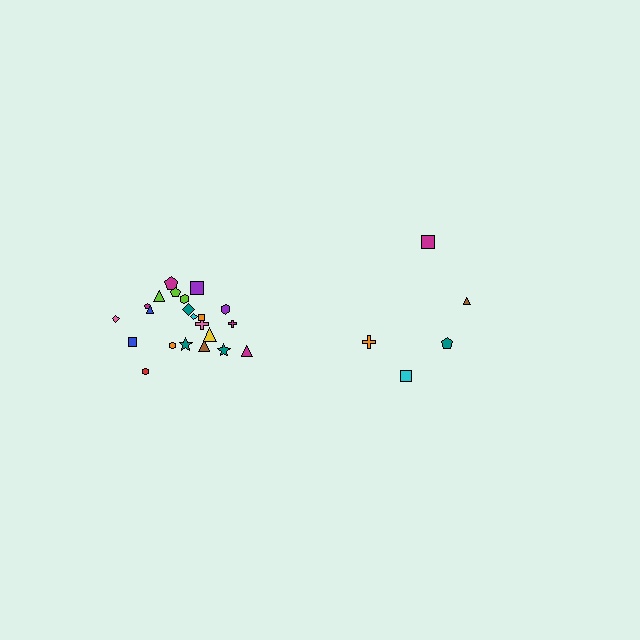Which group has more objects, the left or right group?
The left group.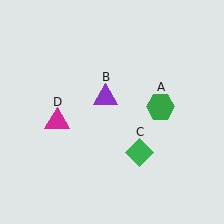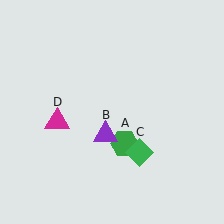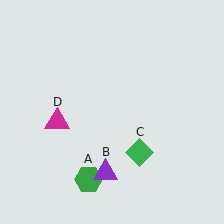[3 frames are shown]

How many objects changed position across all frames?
2 objects changed position: green hexagon (object A), purple triangle (object B).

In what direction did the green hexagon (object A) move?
The green hexagon (object A) moved down and to the left.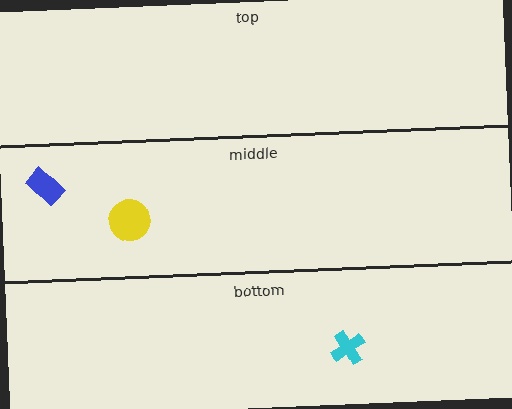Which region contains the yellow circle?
The middle region.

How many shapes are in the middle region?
2.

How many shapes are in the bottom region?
1.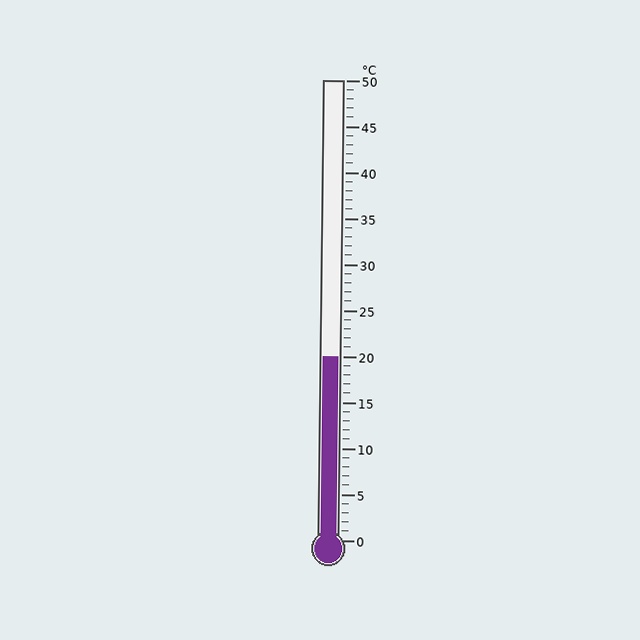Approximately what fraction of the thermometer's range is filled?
The thermometer is filled to approximately 40% of its range.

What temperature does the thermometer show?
The thermometer shows approximately 20°C.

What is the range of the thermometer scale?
The thermometer scale ranges from 0°C to 50°C.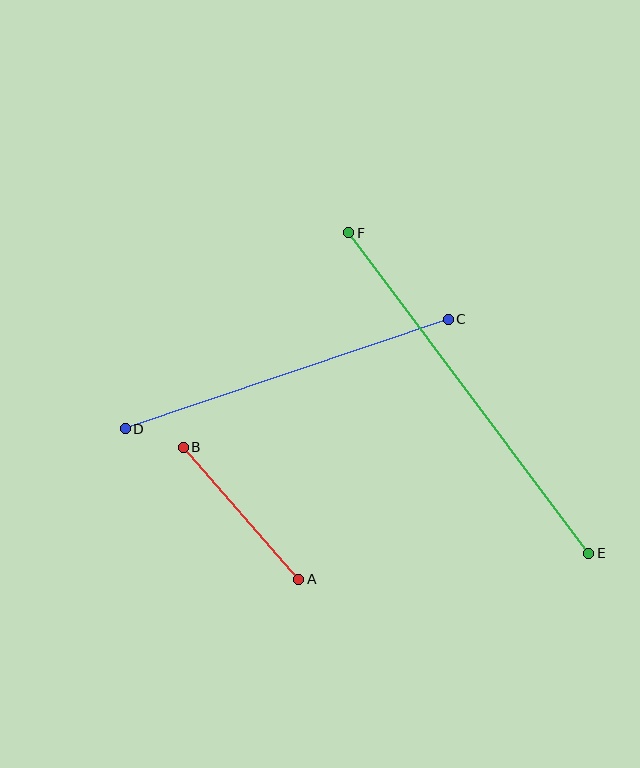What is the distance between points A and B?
The distance is approximately 175 pixels.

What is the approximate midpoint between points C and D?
The midpoint is at approximately (287, 374) pixels.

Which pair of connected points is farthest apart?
Points E and F are farthest apart.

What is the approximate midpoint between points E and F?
The midpoint is at approximately (469, 393) pixels.